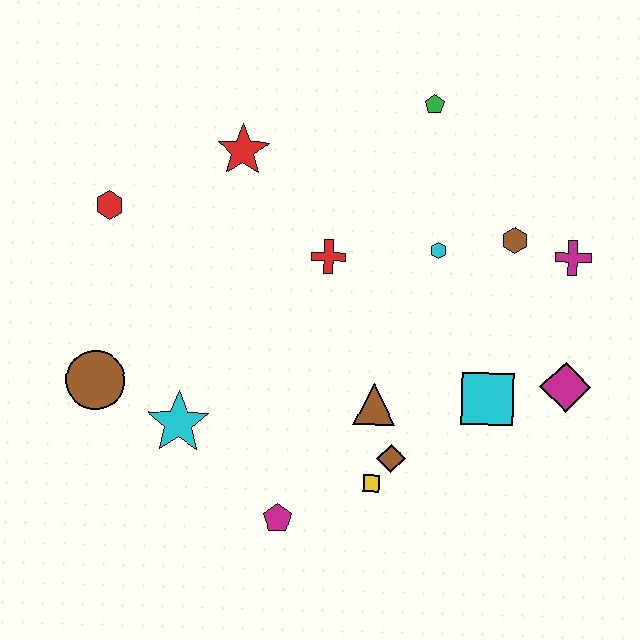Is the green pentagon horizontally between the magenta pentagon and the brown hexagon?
Yes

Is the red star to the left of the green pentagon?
Yes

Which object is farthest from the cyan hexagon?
The brown circle is farthest from the cyan hexagon.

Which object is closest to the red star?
The red cross is closest to the red star.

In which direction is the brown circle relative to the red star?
The brown circle is below the red star.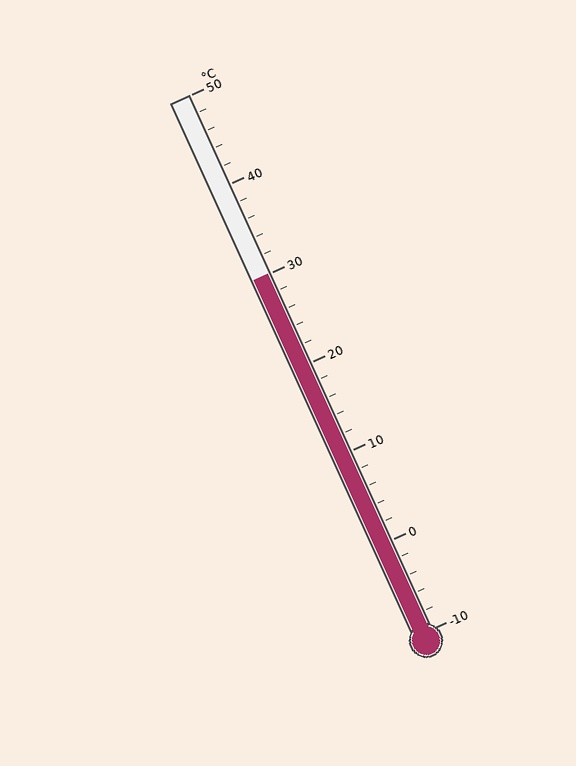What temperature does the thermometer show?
The thermometer shows approximately 30°C.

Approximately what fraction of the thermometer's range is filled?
The thermometer is filled to approximately 65% of its range.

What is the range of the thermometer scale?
The thermometer scale ranges from -10°C to 50°C.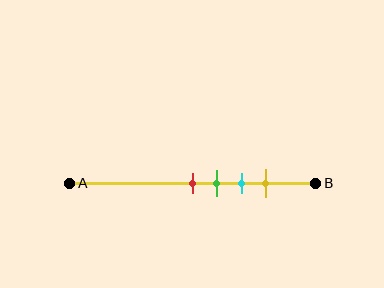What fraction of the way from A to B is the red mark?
The red mark is approximately 50% (0.5) of the way from A to B.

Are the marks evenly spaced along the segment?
Yes, the marks are approximately evenly spaced.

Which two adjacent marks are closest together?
The red and green marks are the closest adjacent pair.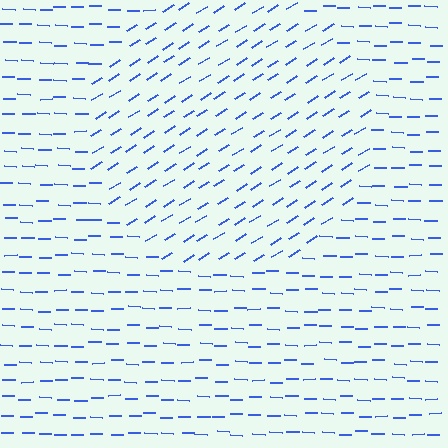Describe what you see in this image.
The image is filled with small blue line segments. A circle region in the image has lines oriented differently from the surrounding lines, creating a visible texture boundary.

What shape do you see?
I see a circle.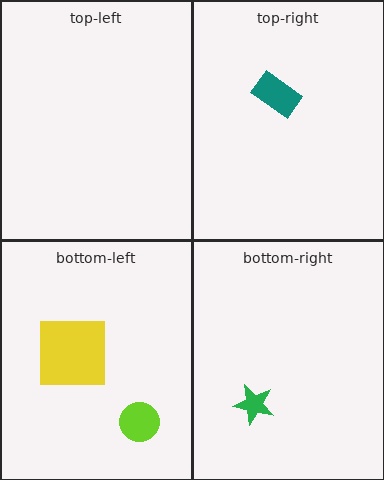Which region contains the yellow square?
The bottom-left region.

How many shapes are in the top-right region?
1.